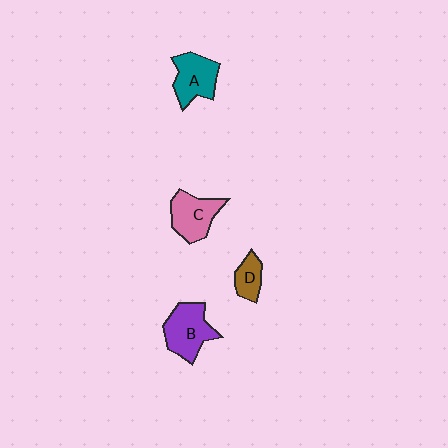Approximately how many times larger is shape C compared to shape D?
Approximately 1.8 times.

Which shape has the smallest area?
Shape D (brown).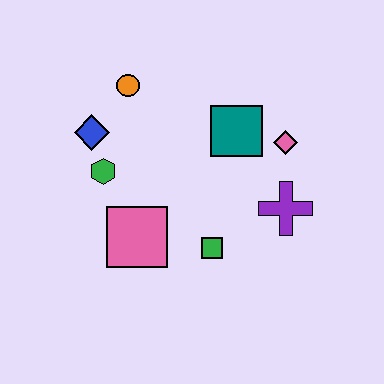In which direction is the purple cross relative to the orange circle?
The purple cross is to the right of the orange circle.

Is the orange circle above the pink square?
Yes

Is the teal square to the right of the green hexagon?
Yes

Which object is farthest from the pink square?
The pink diamond is farthest from the pink square.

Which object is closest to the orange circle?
The blue diamond is closest to the orange circle.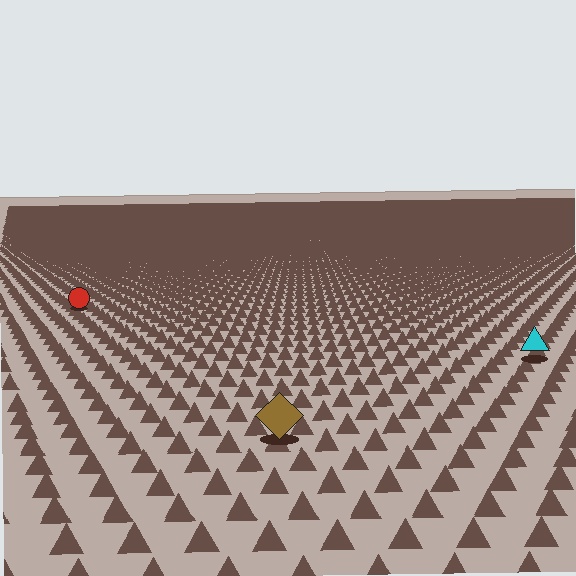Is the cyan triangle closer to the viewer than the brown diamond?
No. The brown diamond is closer — you can tell from the texture gradient: the ground texture is coarser near it.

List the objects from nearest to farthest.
From nearest to farthest: the brown diamond, the cyan triangle, the red circle.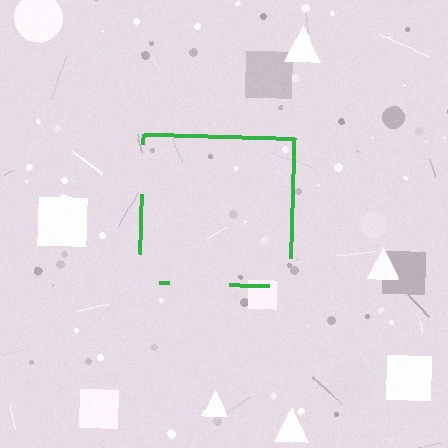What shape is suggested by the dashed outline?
The dashed outline suggests a square.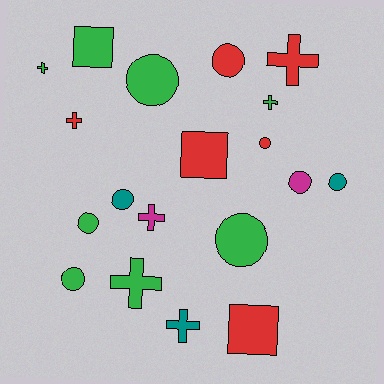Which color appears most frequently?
Green, with 8 objects.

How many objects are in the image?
There are 19 objects.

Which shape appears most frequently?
Circle, with 9 objects.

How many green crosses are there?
There are 3 green crosses.